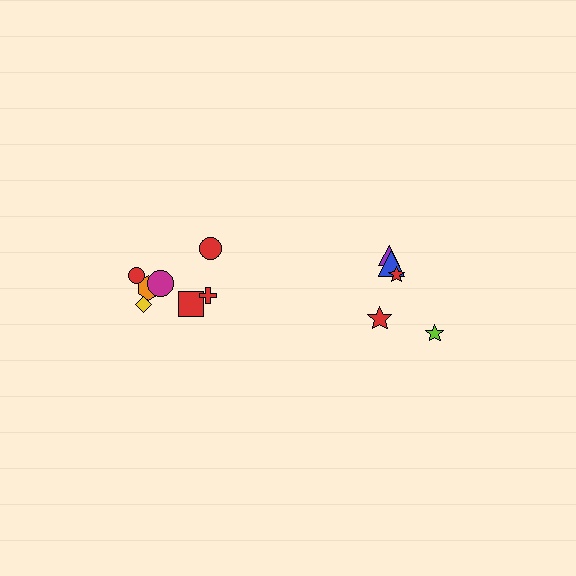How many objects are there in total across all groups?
There are 12 objects.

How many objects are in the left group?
There are 7 objects.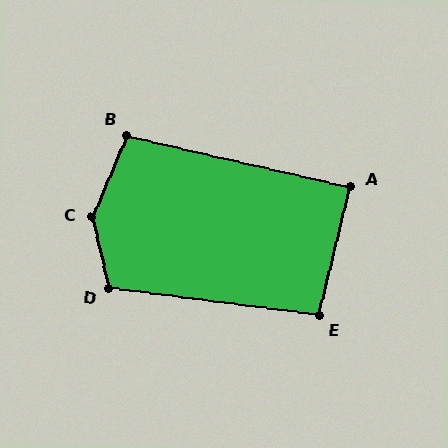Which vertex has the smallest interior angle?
A, at approximately 89 degrees.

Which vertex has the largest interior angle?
C, at approximately 144 degrees.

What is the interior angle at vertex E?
Approximately 96 degrees (obtuse).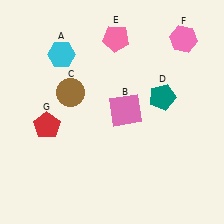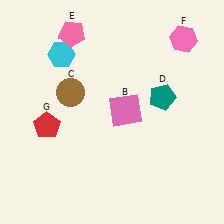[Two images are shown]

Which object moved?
The pink pentagon (E) moved left.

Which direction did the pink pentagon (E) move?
The pink pentagon (E) moved left.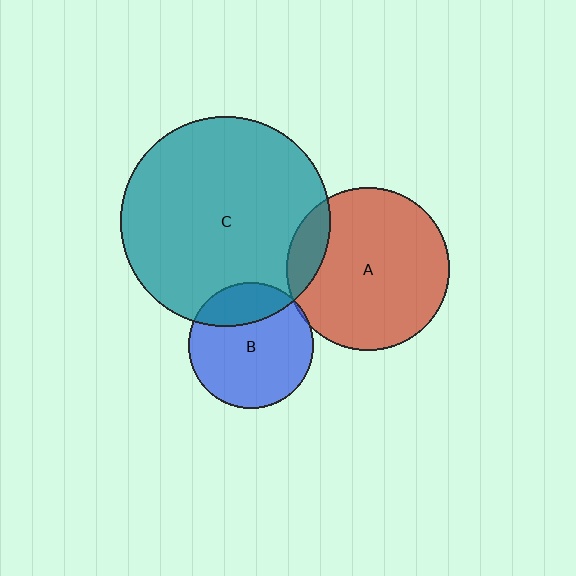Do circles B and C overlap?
Yes.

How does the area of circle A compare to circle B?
Approximately 1.7 times.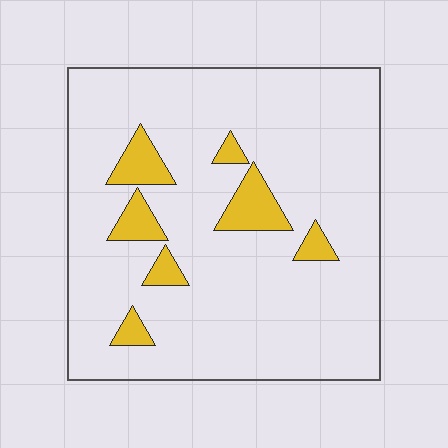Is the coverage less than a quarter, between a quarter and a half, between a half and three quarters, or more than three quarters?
Less than a quarter.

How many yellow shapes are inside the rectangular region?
7.